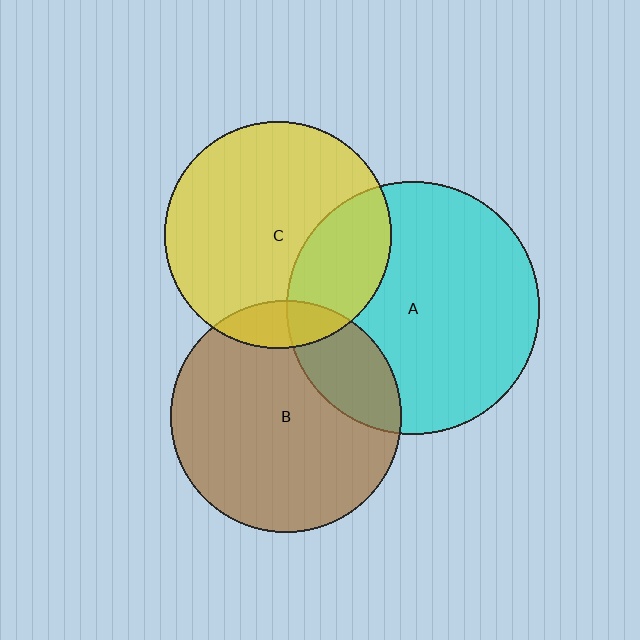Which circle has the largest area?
Circle A (cyan).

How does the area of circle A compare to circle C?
Approximately 1.2 times.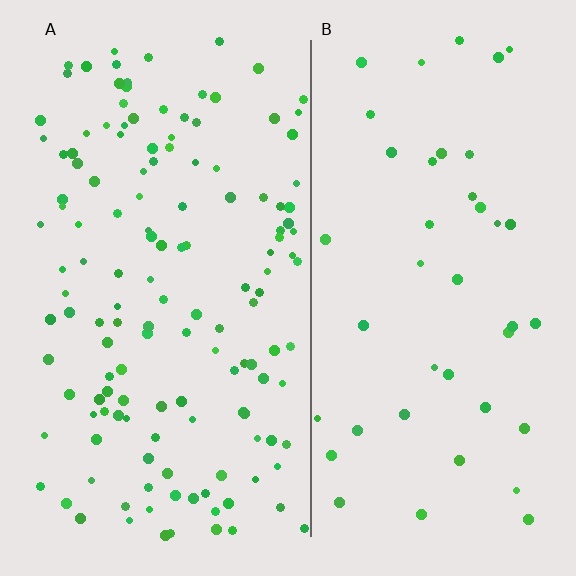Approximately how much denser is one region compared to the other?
Approximately 3.3× — region A over region B.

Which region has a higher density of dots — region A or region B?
A (the left).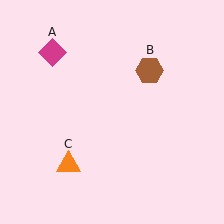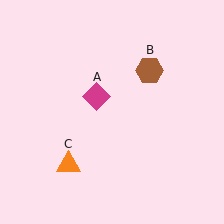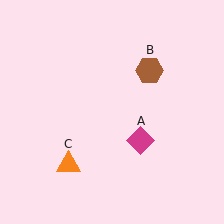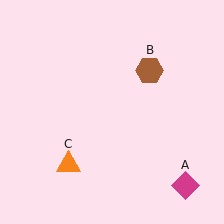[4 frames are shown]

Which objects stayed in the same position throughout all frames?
Brown hexagon (object B) and orange triangle (object C) remained stationary.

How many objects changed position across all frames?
1 object changed position: magenta diamond (object A).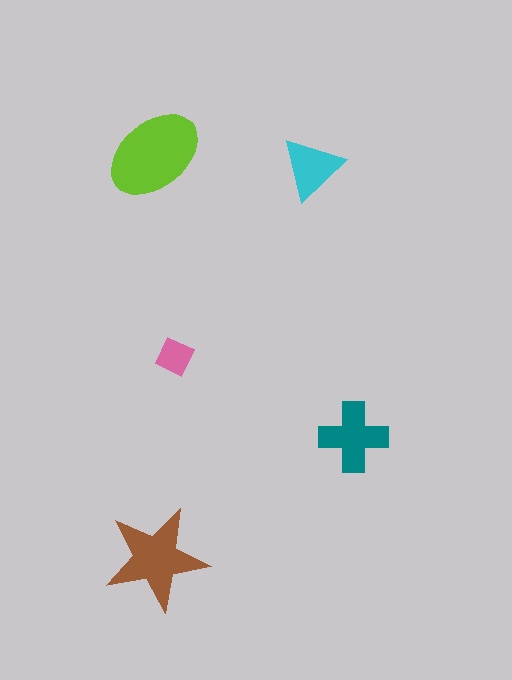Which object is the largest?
The lime ellipse.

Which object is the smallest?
The pink diamond.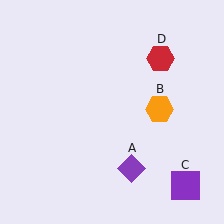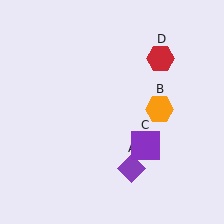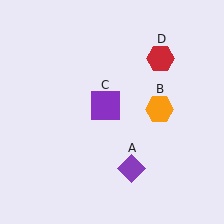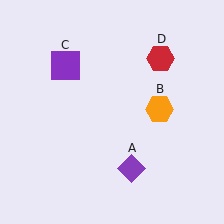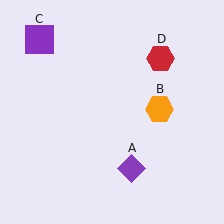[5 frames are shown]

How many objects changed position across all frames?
1 object changed position: purple square (object C).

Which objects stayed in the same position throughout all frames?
Purple diamond (object A) and orange hexagon (object B) and red hexagon (object D) remained stationary.